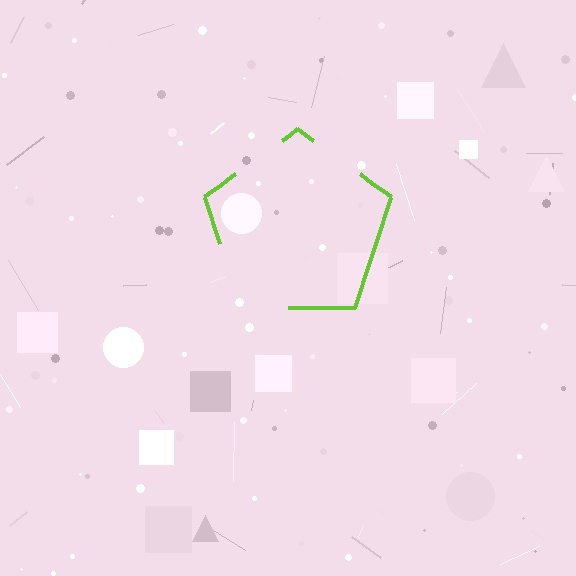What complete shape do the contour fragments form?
The contour fragments form a pentagon.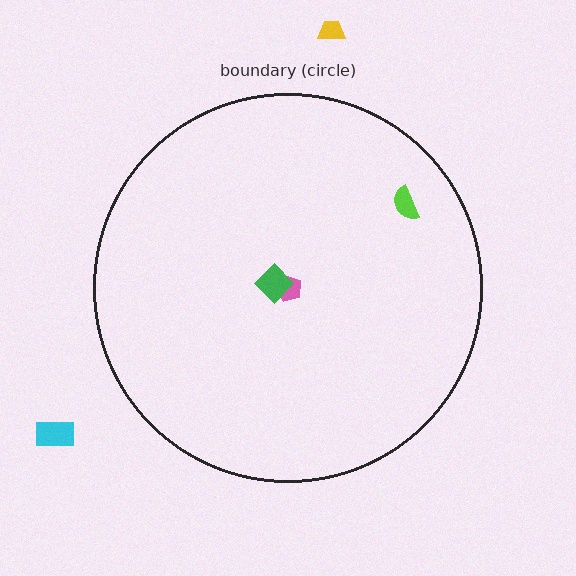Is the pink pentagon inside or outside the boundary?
Inside.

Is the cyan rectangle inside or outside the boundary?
Outside.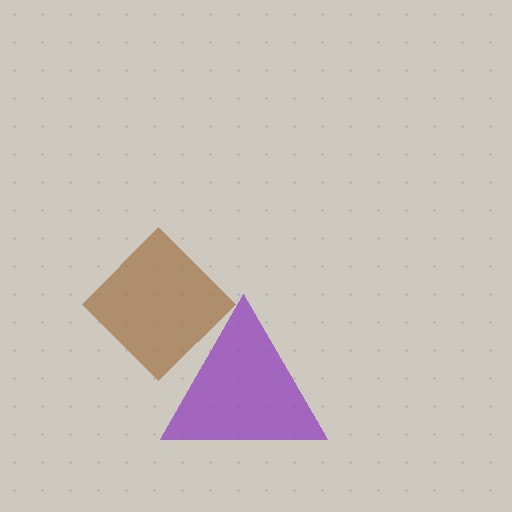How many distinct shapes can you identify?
There are 2 distinct shapes: a brown diamond, a purple triangle.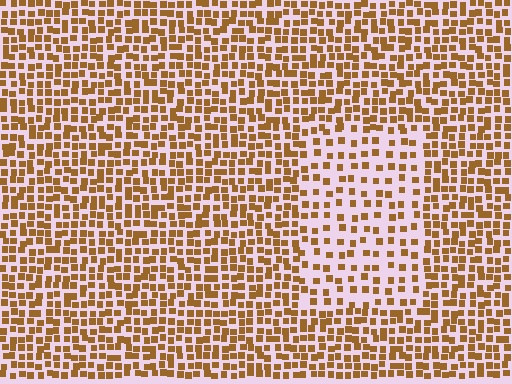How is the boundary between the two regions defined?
The boundary is defined by a change in element density (approximately 2.0x ratio). All elements are the same color, size, and shape.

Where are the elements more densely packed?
The elements are more densely packed outside the rectangle boundary.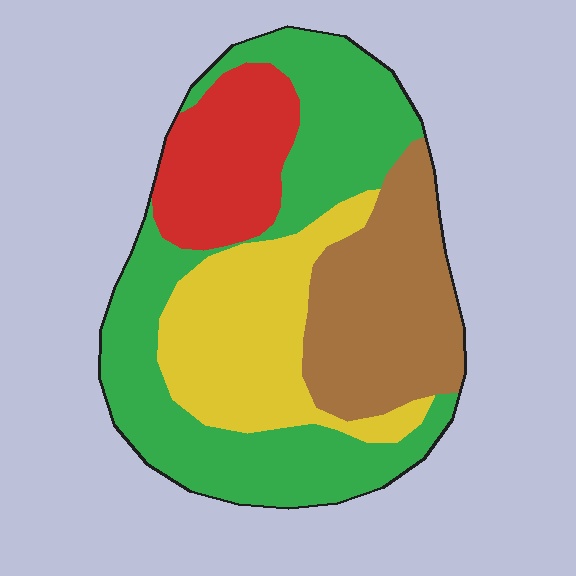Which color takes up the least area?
Red, at roughly 15%.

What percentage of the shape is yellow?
Yellow covers around 20% of the shape.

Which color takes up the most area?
Green, at roughly 40%.